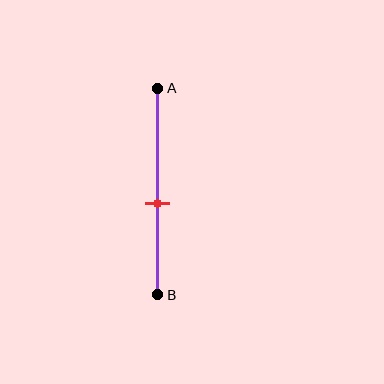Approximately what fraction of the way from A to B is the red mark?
The red mark is approximately 55% of the way from A to B.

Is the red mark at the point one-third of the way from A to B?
No, the mark is at about 55% from A, not at the 33% one-third point.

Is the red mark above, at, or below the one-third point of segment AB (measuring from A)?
The red mark is below the one-third point of segment AB.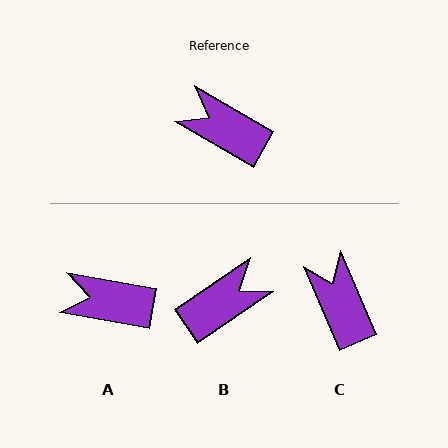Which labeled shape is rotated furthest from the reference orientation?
B, about 115 degrees away.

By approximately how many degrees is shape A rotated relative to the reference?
Approximately 20 degrees counter-clockwise.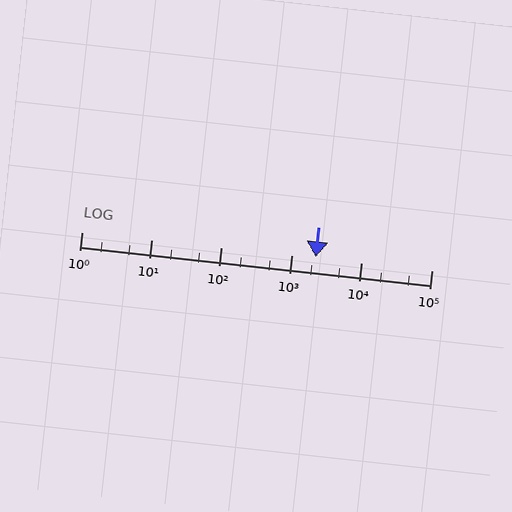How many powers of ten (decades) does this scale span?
The scale spans 5 decades, from 1 to 100000.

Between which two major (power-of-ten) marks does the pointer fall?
The pointer is between 1000 and 10000.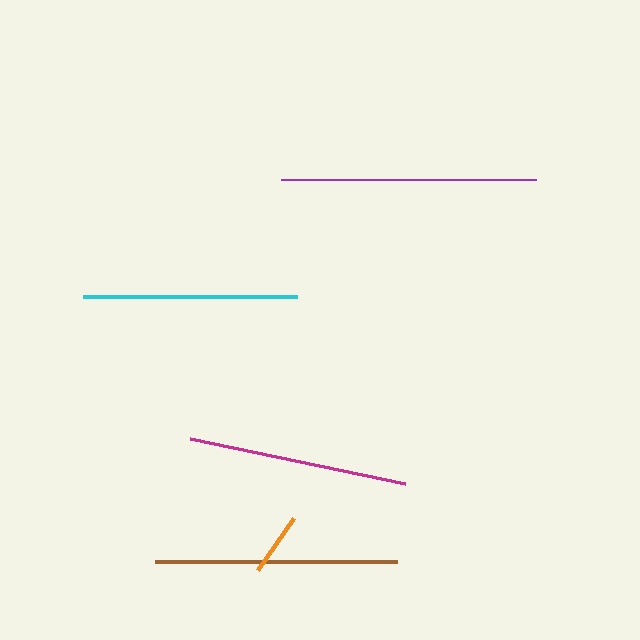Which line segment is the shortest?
The orange line is the shortest at approximately 64 pixels.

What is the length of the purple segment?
The purple segment is approximately 255 pixels long.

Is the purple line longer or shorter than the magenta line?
The purple line is longer than the magenta line.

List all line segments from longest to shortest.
From longest to shortest: purple, brown, magenta, cyan, orange.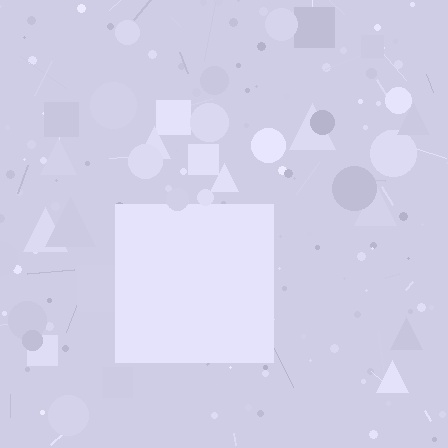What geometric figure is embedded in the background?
A square is embedded in the background.